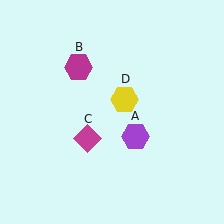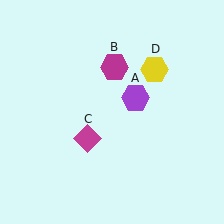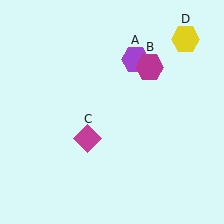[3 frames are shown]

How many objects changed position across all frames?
3 objects changed position: purple hexagon (object A), magenta hexagon (object B), yellow hexagon (object D).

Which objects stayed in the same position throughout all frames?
Magenta diamond (object C) remained stationary.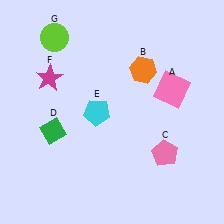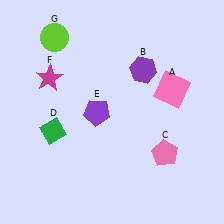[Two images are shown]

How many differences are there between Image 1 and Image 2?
There are 2 differences between the two images.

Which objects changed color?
B changed from orange to purple. E changed from cyan to purple.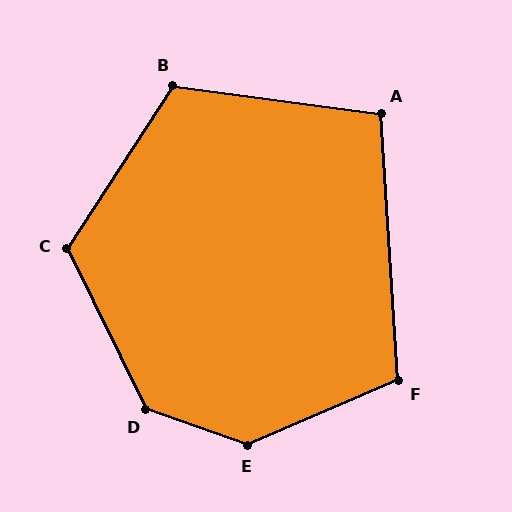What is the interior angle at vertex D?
Approximately 135 degrees (obtuse).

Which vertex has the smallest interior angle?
A, at approximately 101 degrees.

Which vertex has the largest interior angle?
E, at approximately 138 degrees.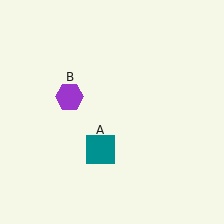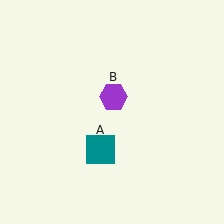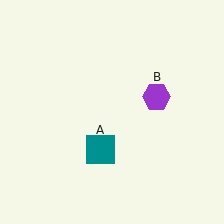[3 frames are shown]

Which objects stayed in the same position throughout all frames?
Teal square (object A) remained stationary.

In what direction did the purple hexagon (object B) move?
The purple hexagon (object B) moved right.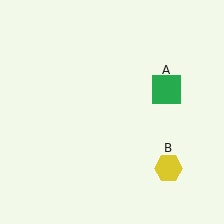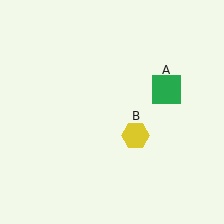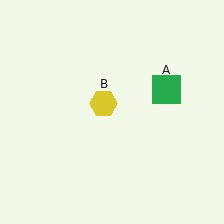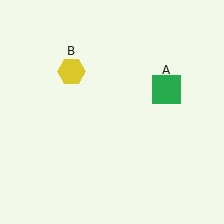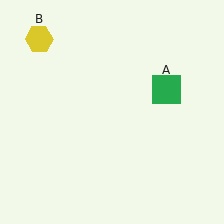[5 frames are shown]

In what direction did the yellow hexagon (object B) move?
The yellow hexagon (object B) moved up and to the left.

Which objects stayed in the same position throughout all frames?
Green square (object A) remained stationary.